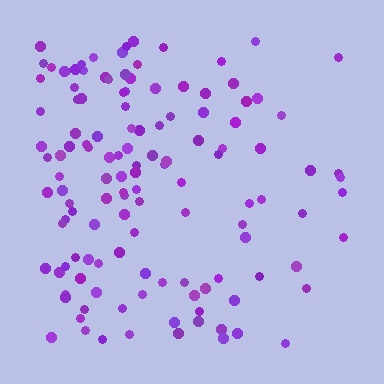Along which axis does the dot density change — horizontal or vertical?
Horizontal.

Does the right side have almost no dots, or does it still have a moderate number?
Still a moderate number, just noticeably fewer than the left.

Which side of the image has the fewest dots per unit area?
The right.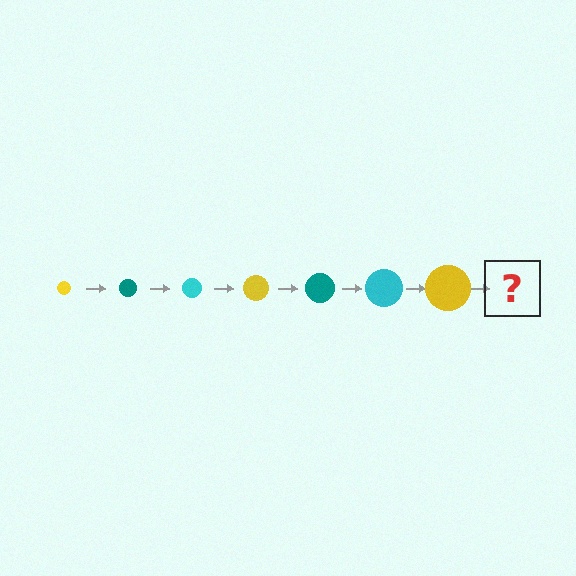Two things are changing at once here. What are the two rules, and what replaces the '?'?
The two rules are that the circle grows larger each step and the color cycles through yellow, teal, and cyan. The '?' should be a teal circle, larger than the previous one.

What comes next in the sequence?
The next element should be a teal circle, larger than the previous one.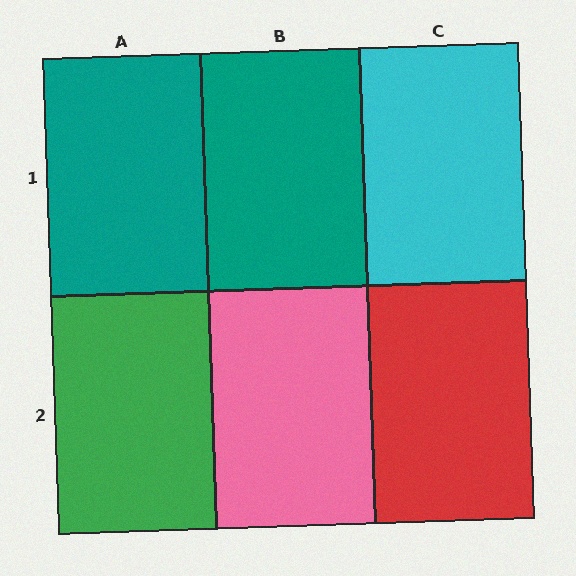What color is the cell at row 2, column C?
Red.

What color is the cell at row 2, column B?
Pink.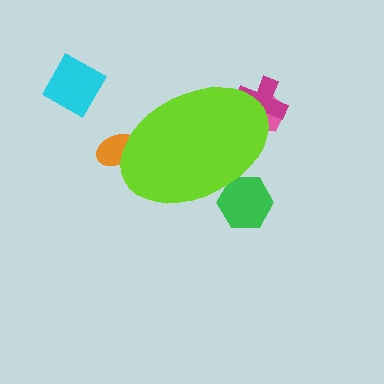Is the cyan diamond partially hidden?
No, the cyan diamond is fully visible.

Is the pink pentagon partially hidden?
Yes, the pink pentagon is partially hidden behind the lime ellipse.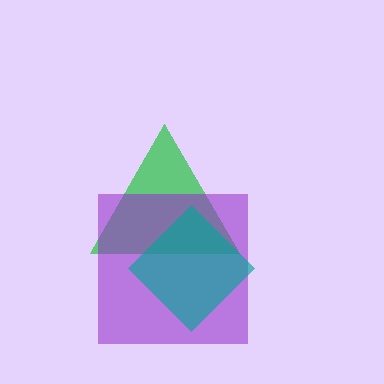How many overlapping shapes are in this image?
There are 3 overlapping shapes in the image.